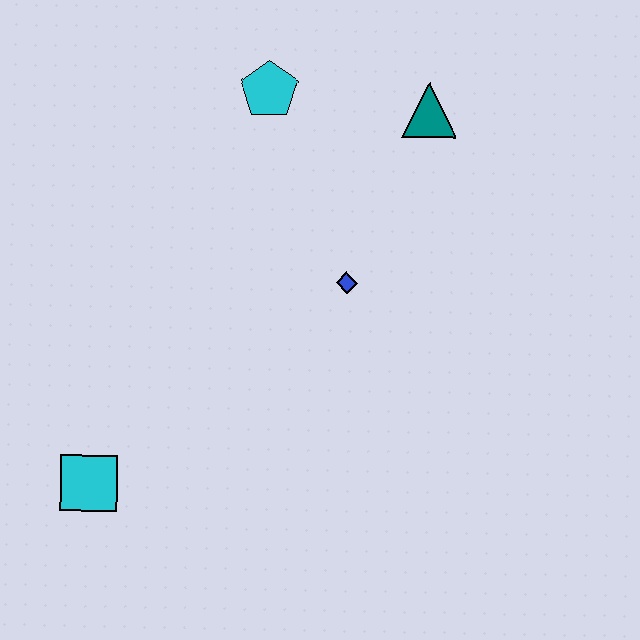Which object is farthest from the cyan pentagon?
The cyan square is farthest from the cyan pentagon.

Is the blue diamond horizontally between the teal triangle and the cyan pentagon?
Yes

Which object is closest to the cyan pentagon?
The teal triangle is closest to the cyan pentagon.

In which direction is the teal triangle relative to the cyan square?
The teal triangle is above the cyan square.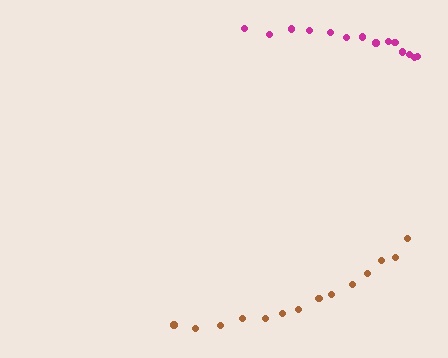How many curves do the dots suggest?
There are 2 distinct paths.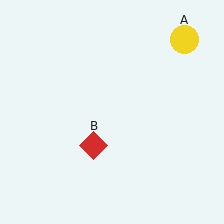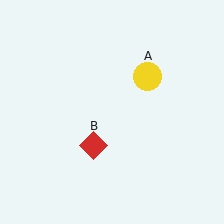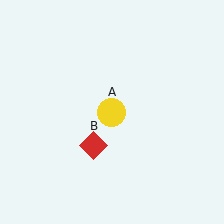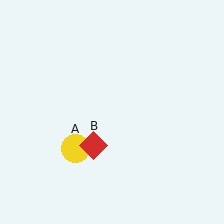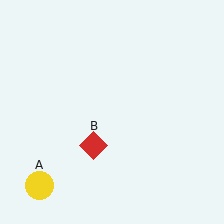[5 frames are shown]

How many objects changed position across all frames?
1 object changed position: yellow circle (object A).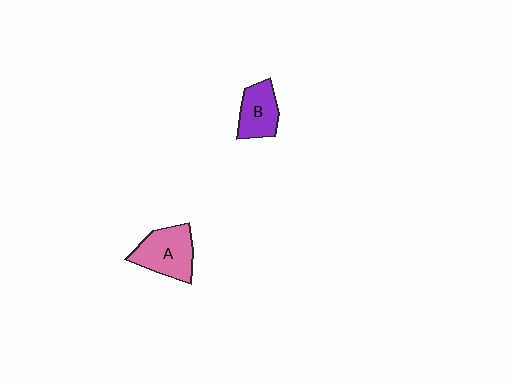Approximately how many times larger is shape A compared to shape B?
Approximately 1.3 times.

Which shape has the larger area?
Shape A (pink).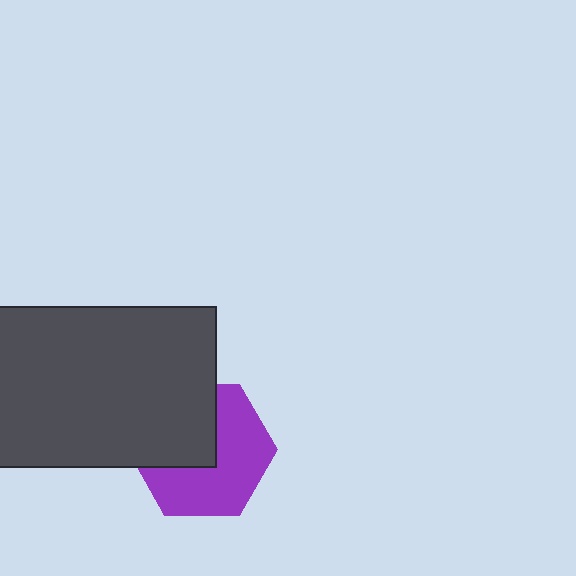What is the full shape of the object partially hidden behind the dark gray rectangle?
The partially hidden object is a purple hexagon.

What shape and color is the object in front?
The object in front is a dark gray rectangle.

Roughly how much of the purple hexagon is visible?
About half of it is visible (roughly 58%).